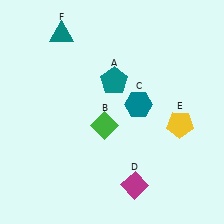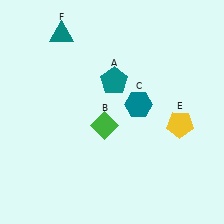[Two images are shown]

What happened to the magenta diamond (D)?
The magenta diamond (D) was removed in Image 2. It was in the bottom-right area of Image 1.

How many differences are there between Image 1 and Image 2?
There is 1 difference between the two images.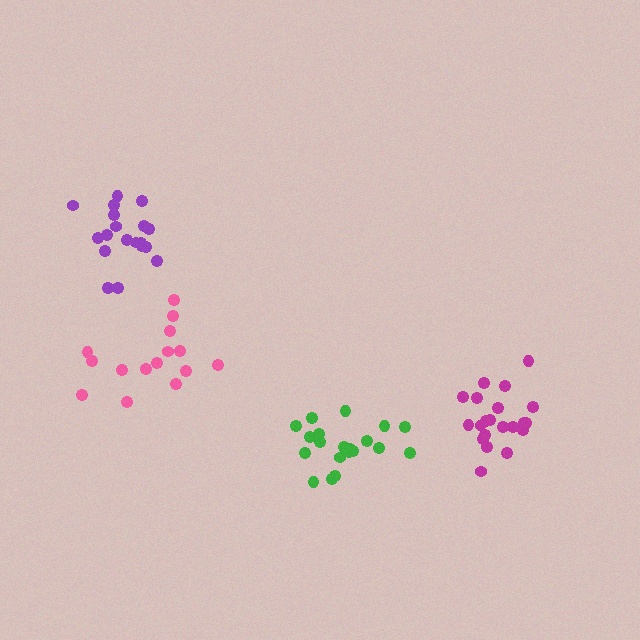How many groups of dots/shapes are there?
There are 4 groups.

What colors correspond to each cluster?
The clusters are colored: magenta, purple, green, pink.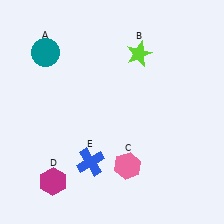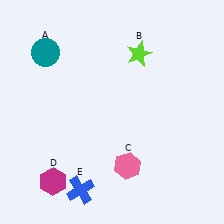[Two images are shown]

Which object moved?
The blue cross (E) moved down.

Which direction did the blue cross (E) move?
The blue cross (E) moved down.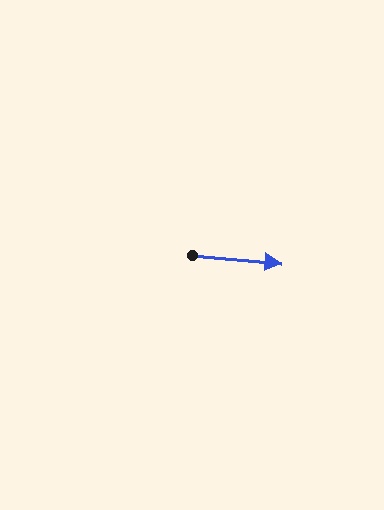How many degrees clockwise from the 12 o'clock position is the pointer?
Approximately 95 degrees.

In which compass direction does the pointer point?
East.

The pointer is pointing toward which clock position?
Roughly 3 o'clock.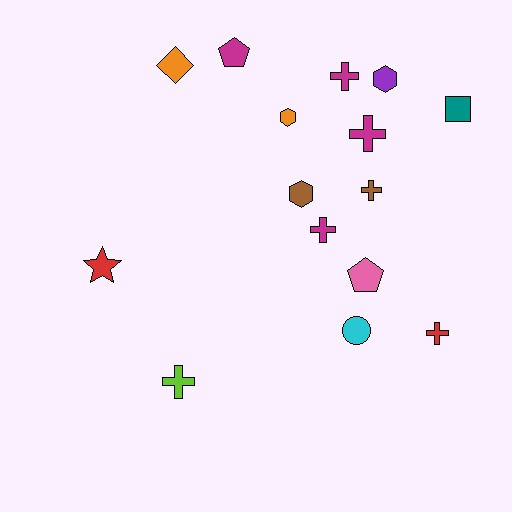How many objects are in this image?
There are 15 objects.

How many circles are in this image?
There is 1 circle.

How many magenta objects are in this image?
There are 4 magenta objects.